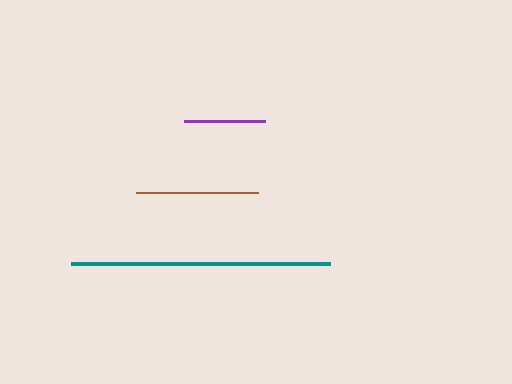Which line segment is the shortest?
The purple line is the shortest at approximately 81 pixels.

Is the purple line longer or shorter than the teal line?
The teal line is longer than the purple line.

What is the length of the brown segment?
The brown segment is approximately 122 pixels long.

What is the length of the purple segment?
The purple segment is approximately 81 pixels long.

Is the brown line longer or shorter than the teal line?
The teal line is longer than the brown line.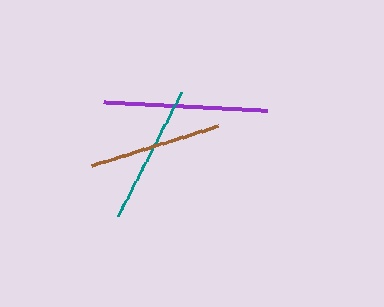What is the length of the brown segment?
The brown segment is approximately 132 pixels long.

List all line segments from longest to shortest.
From longest to shortest: purple, teal, brown.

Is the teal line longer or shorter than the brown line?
The teal line is longer than the brown line.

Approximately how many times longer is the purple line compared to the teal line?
The purple line is approximately 1.2 times the length of the teal line.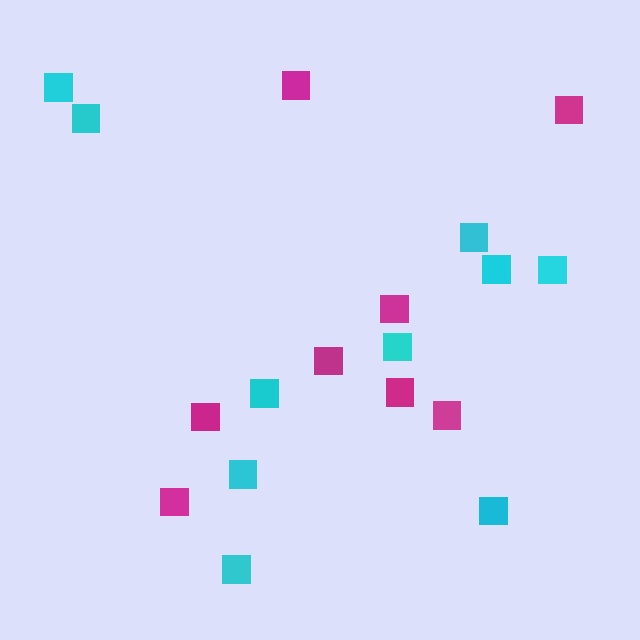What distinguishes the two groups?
There are 2 groups: one group of magenta squares (8) and one group of cyan squares (10).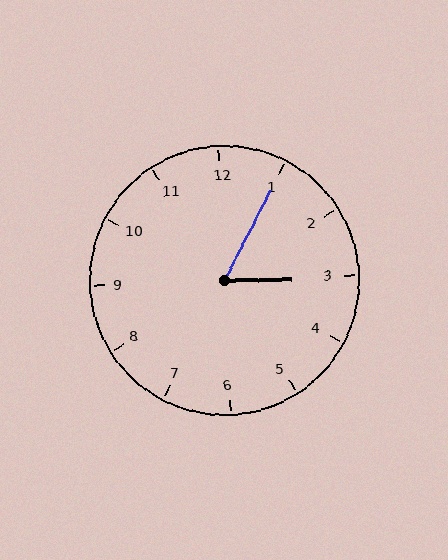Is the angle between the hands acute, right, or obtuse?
It is acute.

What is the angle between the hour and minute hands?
Approximately 62 degrees.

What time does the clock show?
3:05.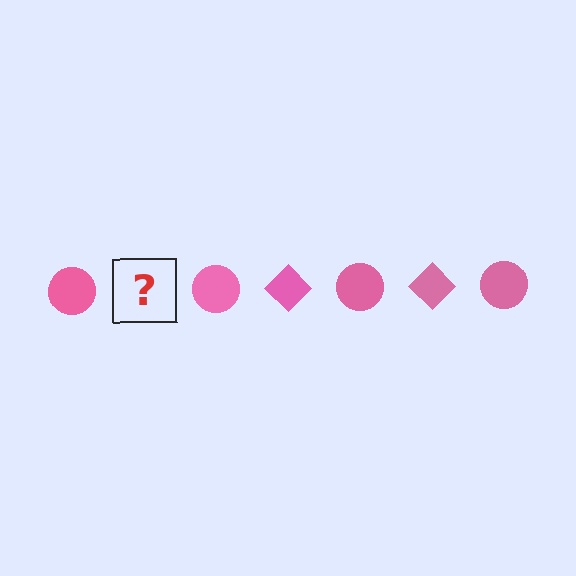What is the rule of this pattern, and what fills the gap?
The rule is that the pattern cycles through circle, diamond shapes in pink. The gap should be filled with a pink diamond.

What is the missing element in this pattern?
The missing element is a pink diamond.